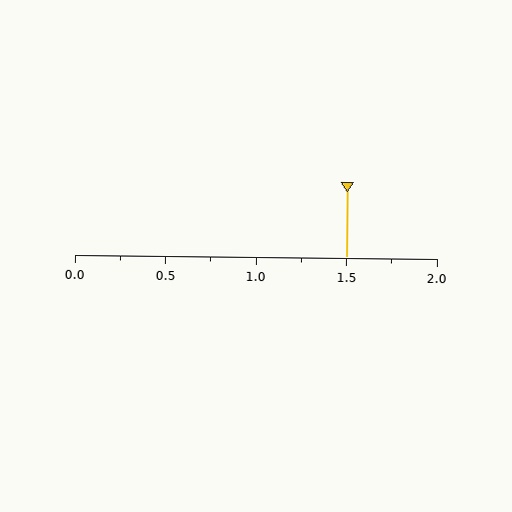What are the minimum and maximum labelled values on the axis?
The axis runs from 0.0 to 2.0.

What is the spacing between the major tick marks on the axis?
The major ticks are spaced 0.5 apart.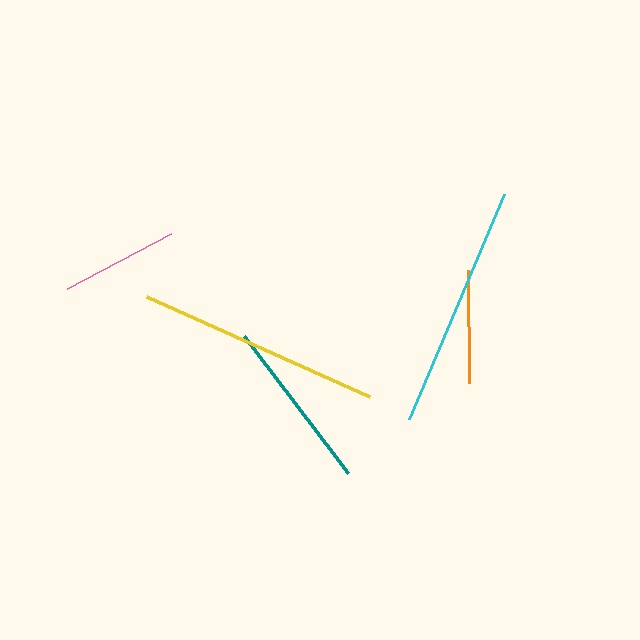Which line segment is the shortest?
The orange line is the shortest at approximately 113 pixels.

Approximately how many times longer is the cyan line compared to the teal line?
The cyan line is approximately 1.4 times the length of the teal line.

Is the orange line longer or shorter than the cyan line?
The cyan line is longer than the orange line.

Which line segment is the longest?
The yellow line is the longest at approximately 245 pixels.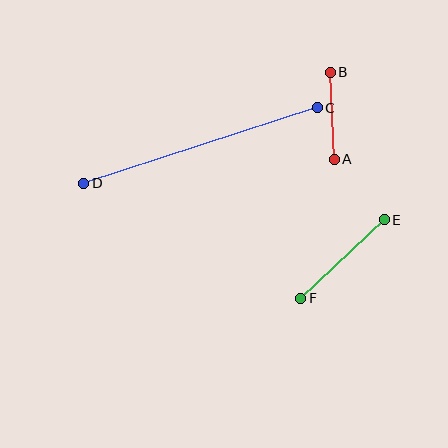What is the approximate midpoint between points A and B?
The midpoint is at approximately (332, 116) pixels.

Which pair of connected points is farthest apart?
Points C and D are farthest apart.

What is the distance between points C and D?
The distance is approximately 245 pixels.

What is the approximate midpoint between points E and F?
The midpoint is at approximately (343, 259) pixels.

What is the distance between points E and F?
The distance is approximately 115 pixels.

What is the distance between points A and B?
The distance is approximately 87 pixels.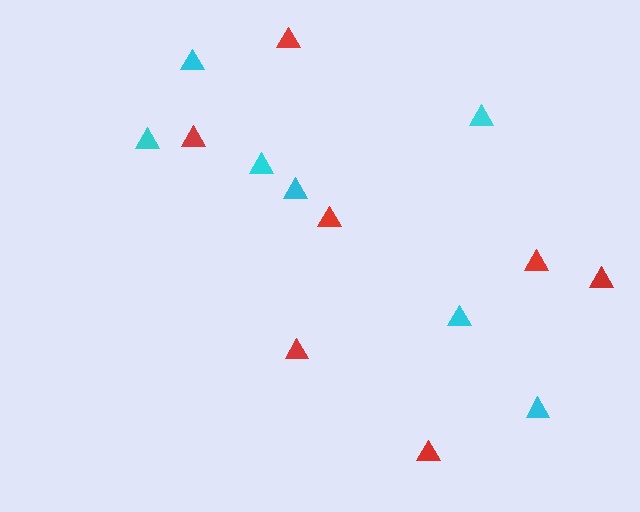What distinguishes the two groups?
There are 2 groups: one group of red triangles (7) and one group of cyan triangles (7).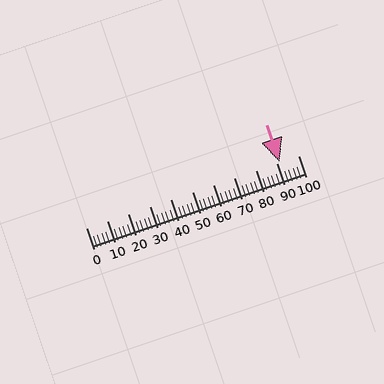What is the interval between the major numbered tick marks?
The major tick marks are spaced 10 units apart.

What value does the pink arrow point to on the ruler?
The pink arrow points to approximately 92.